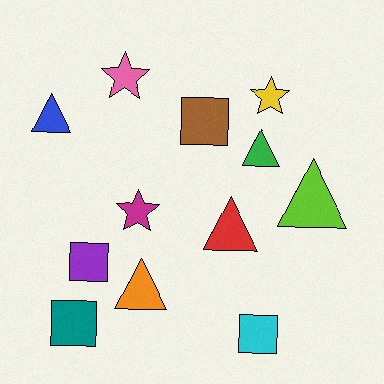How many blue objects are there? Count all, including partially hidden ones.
There is 1 blue object.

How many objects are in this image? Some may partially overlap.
There are 12 objects.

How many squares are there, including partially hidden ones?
There are 4 squares.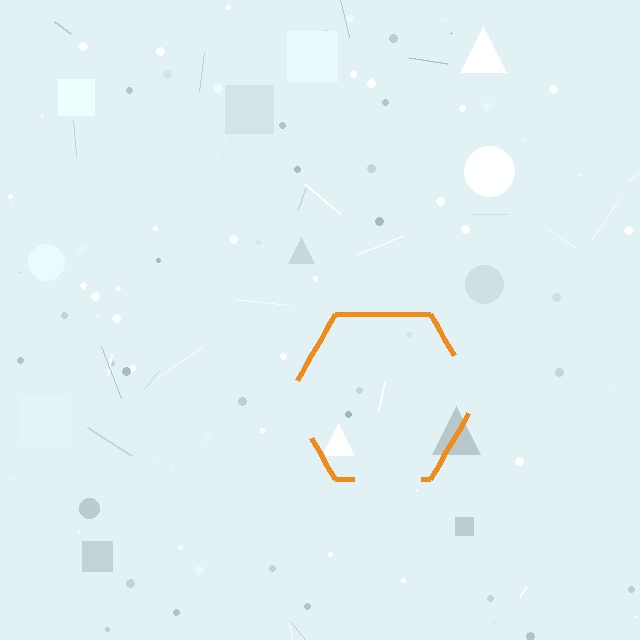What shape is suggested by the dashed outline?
The dashed outline suggests a hexagon.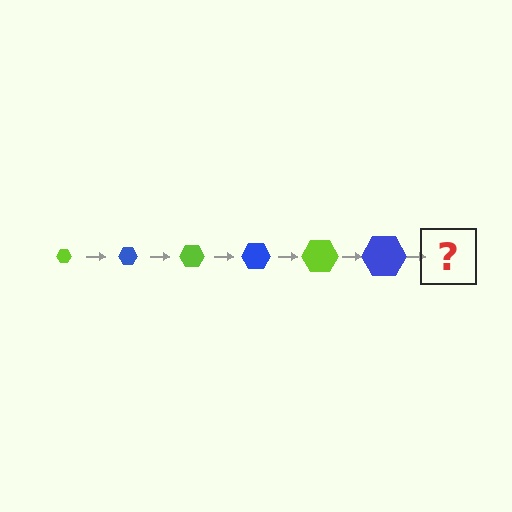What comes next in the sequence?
The next element should be a lime hexagon, larger than the previous one.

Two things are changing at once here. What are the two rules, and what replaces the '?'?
The two rules are that the hexagon grows larger each step and the color cycles through lime and blue. The '?' should be a lime hexagon, larger than the previous one.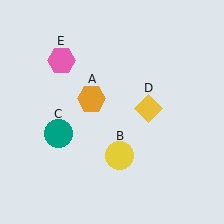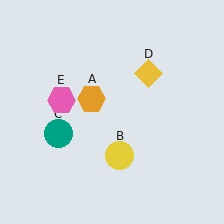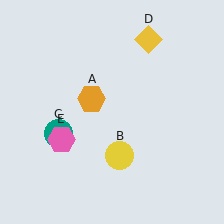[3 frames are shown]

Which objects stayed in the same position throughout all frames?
Orange hexagon (object A) and yellow circle (object B) and teal circle (object C) remained stationary.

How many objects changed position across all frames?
2 objects changed position: yellow diamond (object D), pink hexagon (object E).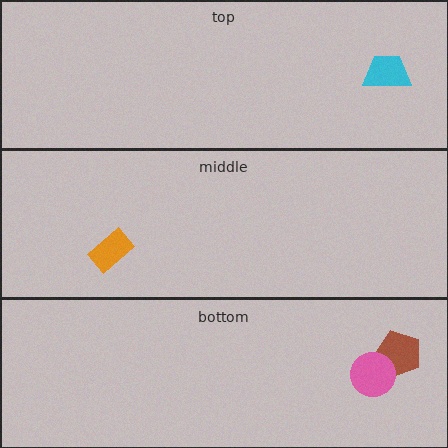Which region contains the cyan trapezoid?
The top region.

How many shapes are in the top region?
1.